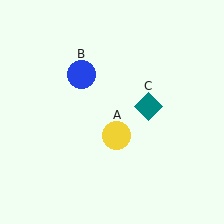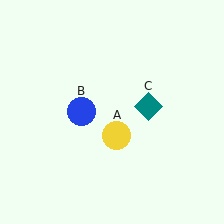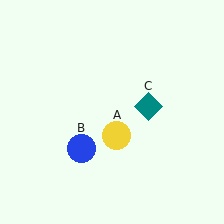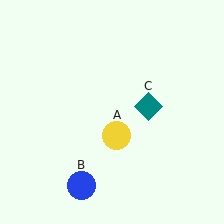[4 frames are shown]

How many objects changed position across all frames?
1 object changed position: blue circle (object B).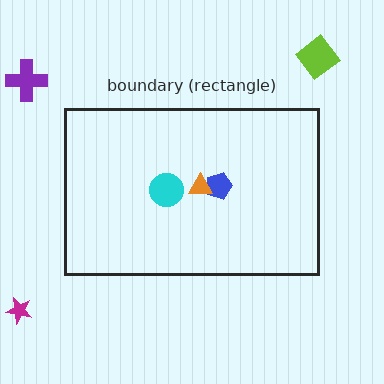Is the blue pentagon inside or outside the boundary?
Inside.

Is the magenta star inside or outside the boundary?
Outside.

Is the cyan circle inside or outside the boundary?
Inside.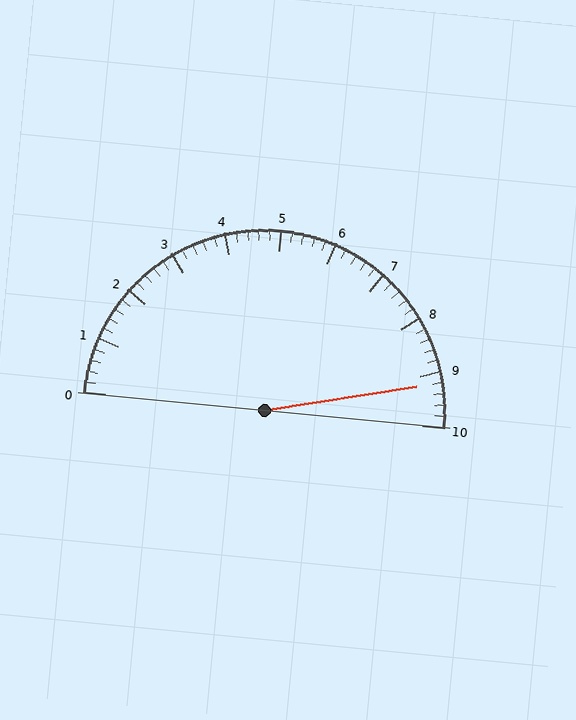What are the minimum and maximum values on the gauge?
The gauge ranges from 0 to 10.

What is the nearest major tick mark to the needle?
The nearest major tick mark is 9.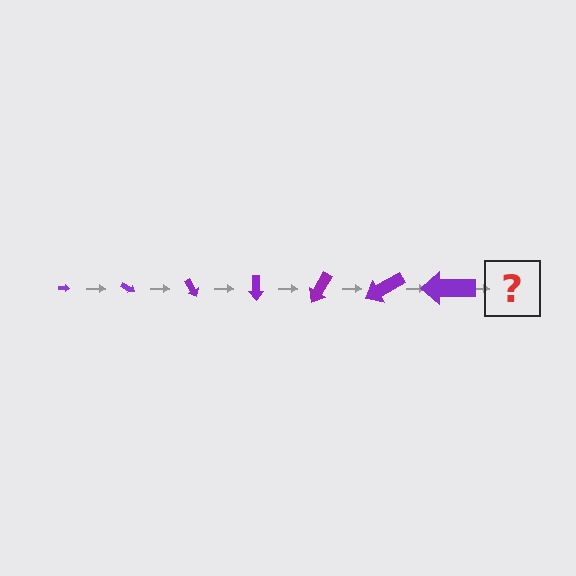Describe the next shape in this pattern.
It should be an arrow, larger than the previous one and rotated 210 degrees from the start.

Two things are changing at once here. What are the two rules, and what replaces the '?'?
The two rules are that the arrow grows larger each step and it rotates 30 degrees each step. The '?' should be an arrow, larger than the previous one and rotated 210 degrees from the start.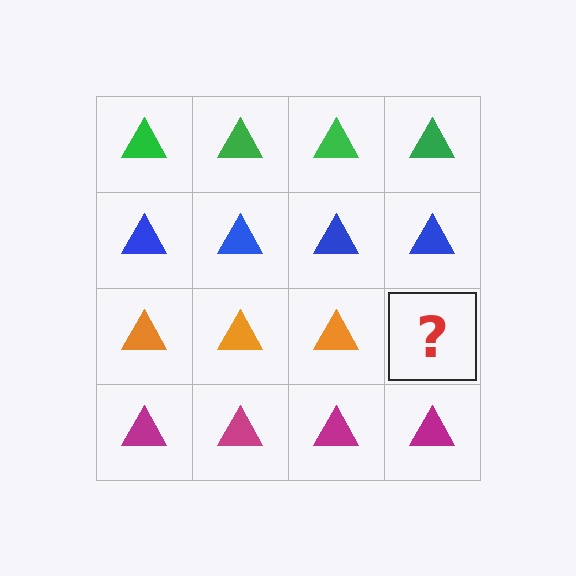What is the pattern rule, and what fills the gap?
The rule is that each row has a consistent color. The gap should be filled with an orange triangle.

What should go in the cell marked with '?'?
The missing cell should contain an orange triangle.